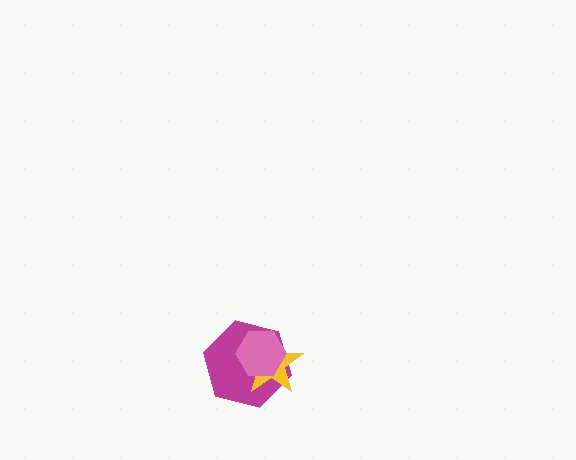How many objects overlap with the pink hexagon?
2 objects overlap with the pink hexagon.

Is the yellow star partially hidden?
Yes, it is partially covered by another shape.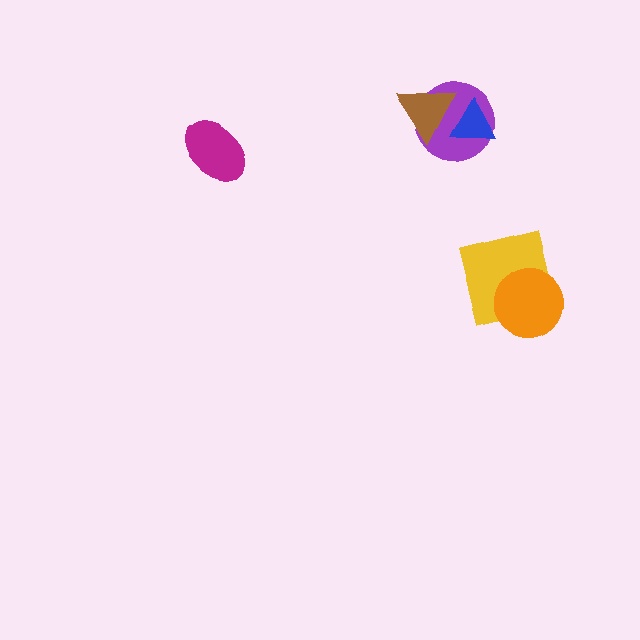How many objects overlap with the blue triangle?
2 objects overlap with the blue triangle.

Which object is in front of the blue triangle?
The brown triangle is in front of the blue triangle.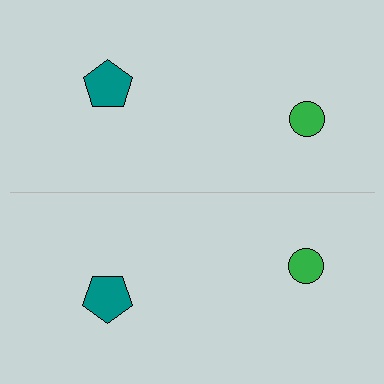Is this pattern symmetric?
Yes, this pattern has bilateral (reflection) symmetry.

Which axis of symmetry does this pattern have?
The pattern has a horizontal axis of symmetry running through the center of the image.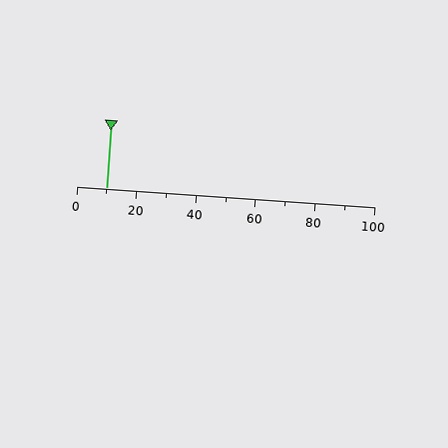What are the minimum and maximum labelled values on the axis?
The axis runs from 0 to 100.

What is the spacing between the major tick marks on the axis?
The major ticks are spaced 20 apart.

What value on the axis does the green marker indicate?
The marker indicates approximately 10.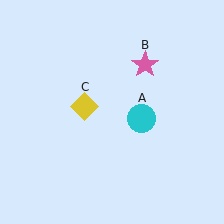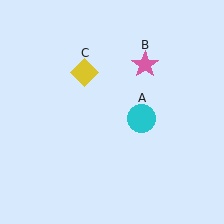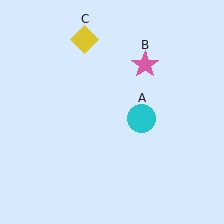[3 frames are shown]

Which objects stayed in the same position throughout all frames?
Cyan circle (object A) and pink star (object B) remained stationary.